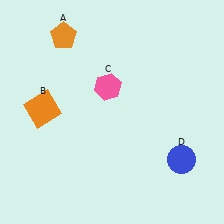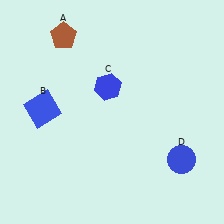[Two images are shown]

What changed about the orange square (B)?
In Image 1, B is orange. In Image 2, it changed to blue.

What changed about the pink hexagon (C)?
In Image 1, C is pink. In Image 2, it changed to blue.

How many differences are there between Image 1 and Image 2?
There are 3 differences between the two images.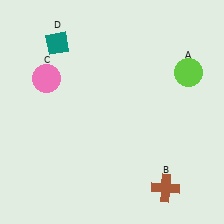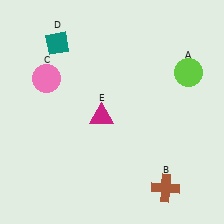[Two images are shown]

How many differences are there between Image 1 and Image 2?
There is 1 difference between the two images.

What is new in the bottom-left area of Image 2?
A magenta triangle (E) was added in the bottom-left area of Image 2.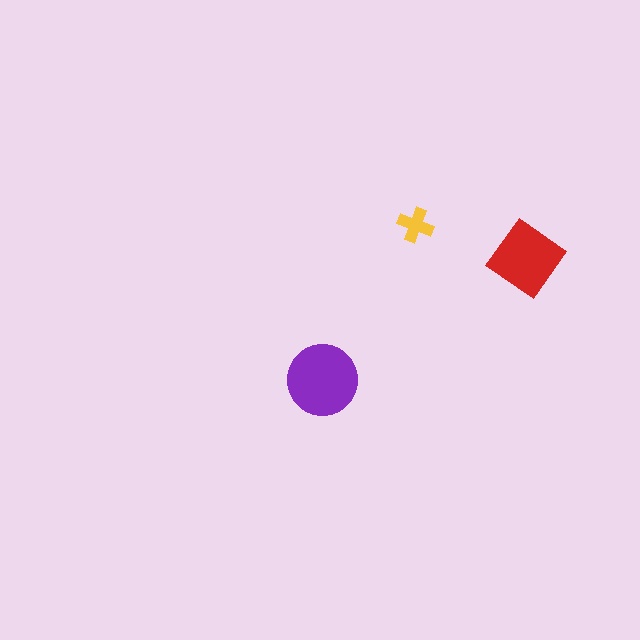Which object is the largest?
The purple circle.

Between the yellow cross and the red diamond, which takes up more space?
The red diamond.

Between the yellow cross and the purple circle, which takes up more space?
The purple circle.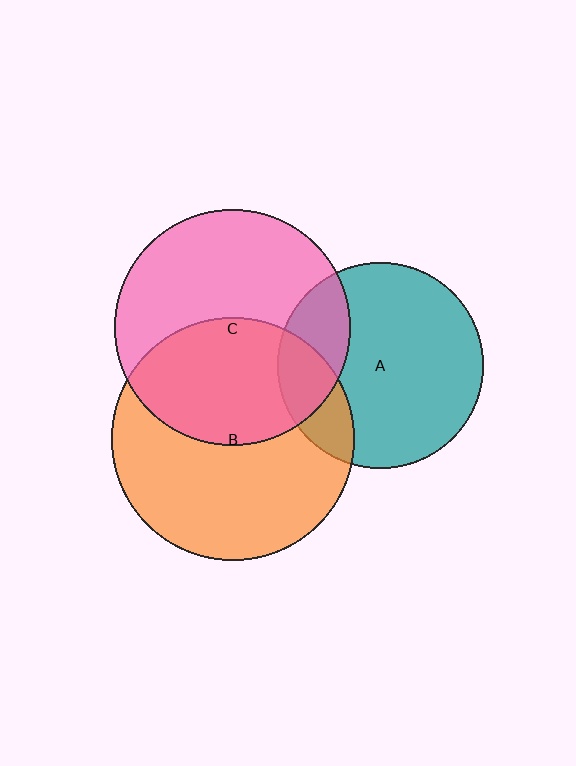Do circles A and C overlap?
Yes.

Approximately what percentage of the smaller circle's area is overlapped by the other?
Approximately 20%.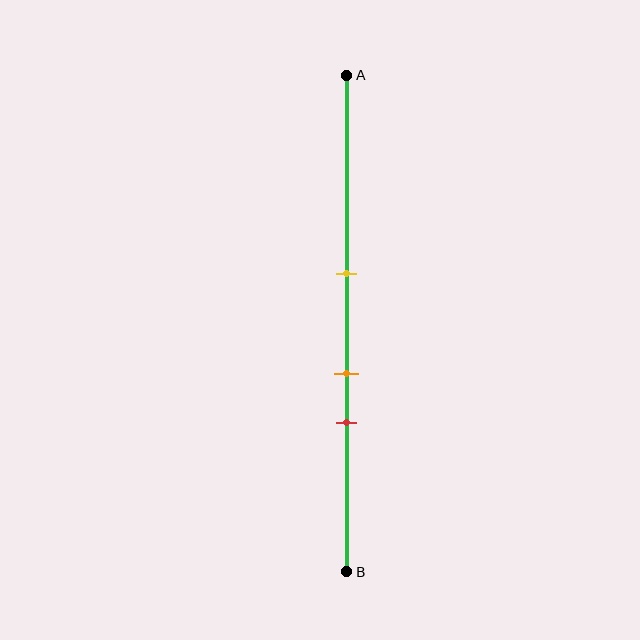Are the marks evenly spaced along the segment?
Yes, the marks are approximately evenly spaced.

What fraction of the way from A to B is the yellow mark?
The yellow mark is approximately 40% (0.4) of the way from A to B.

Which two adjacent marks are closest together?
The orange and red marks are the closest adjacent pair.